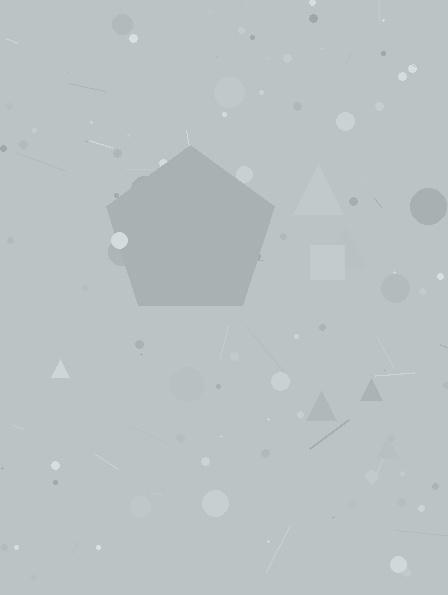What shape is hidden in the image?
A pentagon is hidden in the image.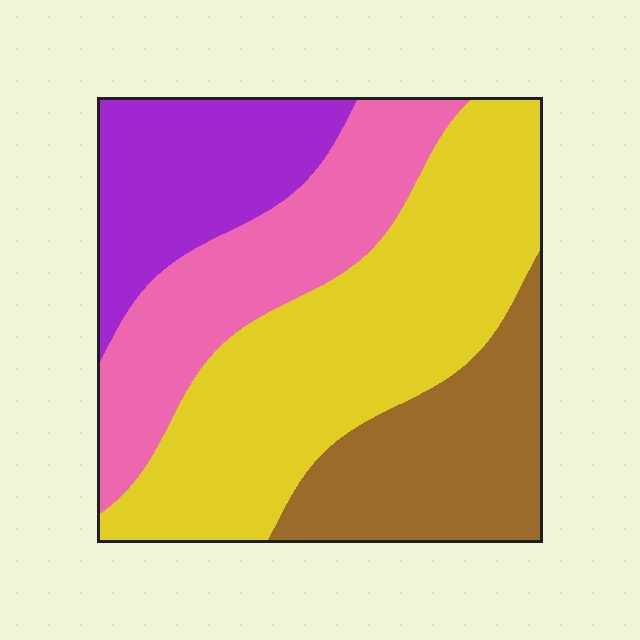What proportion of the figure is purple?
Purple covers 18% of the figure.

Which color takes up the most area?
Yellow, at roughly 40%.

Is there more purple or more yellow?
Yellow.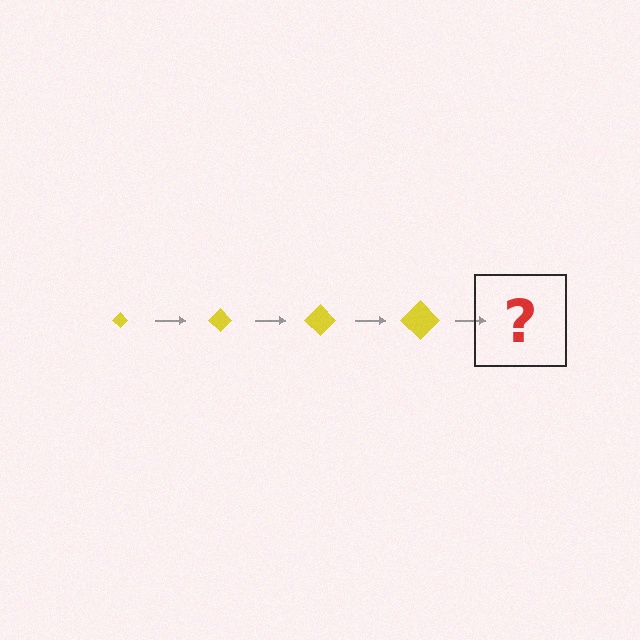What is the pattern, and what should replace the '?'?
The pattern is that the diamond gets progressively larger each step. The '?' should be a yellow diamond, larger than the previous one.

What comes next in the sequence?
The next element should be a yellow diamond, larger than the previous one.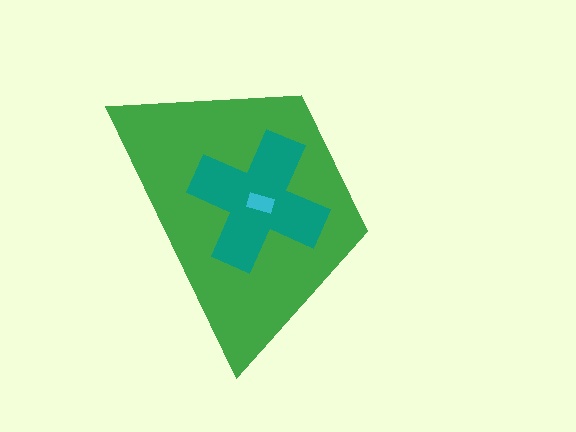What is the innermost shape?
The cyan rectangle.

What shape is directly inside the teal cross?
The cyan rectangle.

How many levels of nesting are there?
3.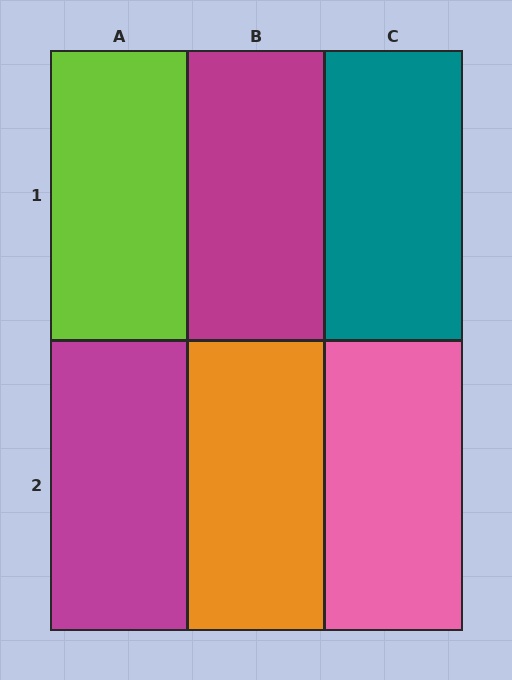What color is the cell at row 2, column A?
Magenta.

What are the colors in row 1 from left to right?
Lime, magenta, teal.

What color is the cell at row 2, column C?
Pink.